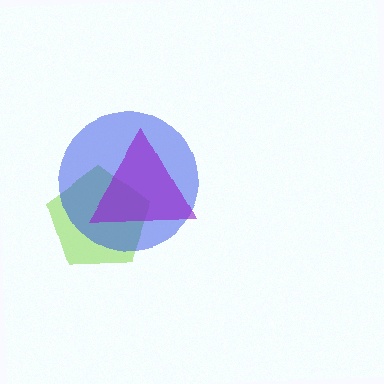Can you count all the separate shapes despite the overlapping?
Yes, there are 3 separate shapes.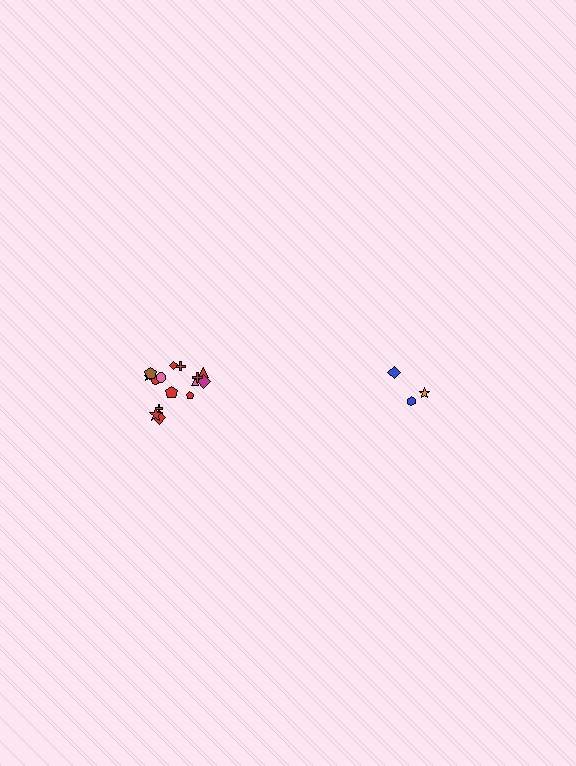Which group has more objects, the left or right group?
The left group.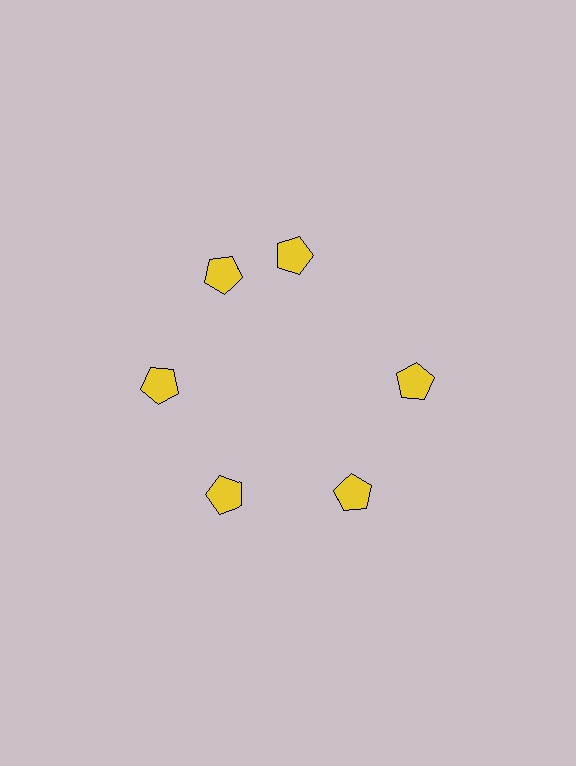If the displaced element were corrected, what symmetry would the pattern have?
It would have 6-fold rotational symmetry — the pattern would map onto itself every 60 degrees.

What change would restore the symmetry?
The symmetry would be restored by rotating it back into even spacing with its neighbors so that all 6 pentagons sit at equal angles and equal distance from the center.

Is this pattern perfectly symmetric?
No. The 6 yellow pentagons are arranged in a ring, but one element near the 1 o'clock position is rotated out of alignment along the ring, breaking the 6-fold rotational symmetry.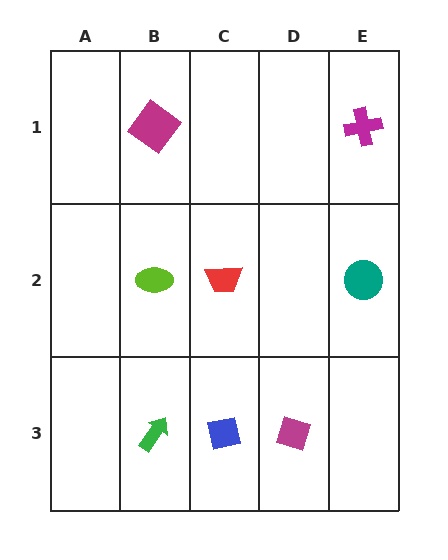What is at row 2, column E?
A teal circle.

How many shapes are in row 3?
3 shapes.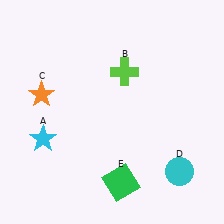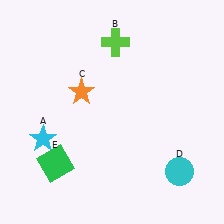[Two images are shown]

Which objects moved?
The objects that moved are: the lime cross (B), the orange star (C), the green square (E).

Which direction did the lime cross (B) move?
The lime cross (B) moved up.